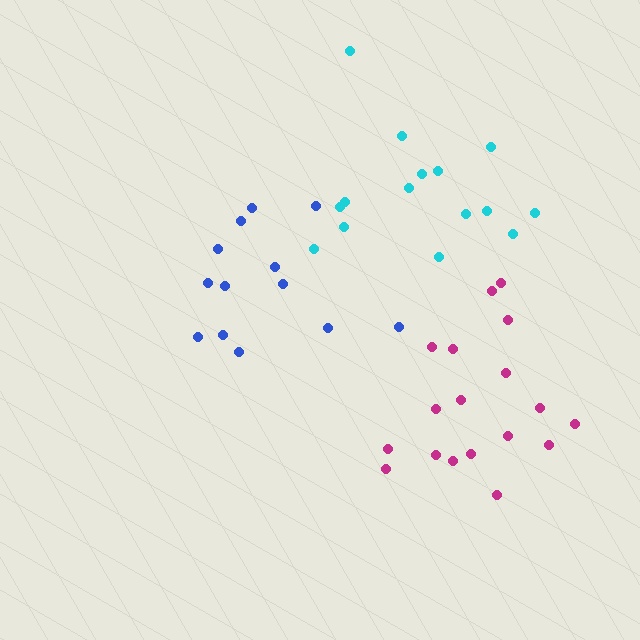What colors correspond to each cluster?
The clusters are colored: blue, magenta, cyan.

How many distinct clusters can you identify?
There are 3 distinct clusters.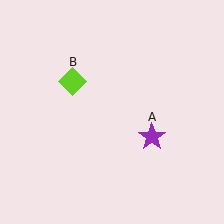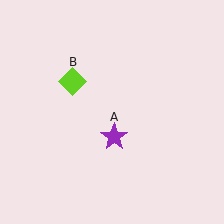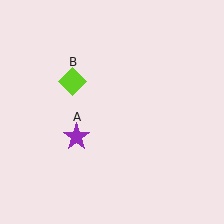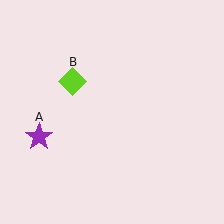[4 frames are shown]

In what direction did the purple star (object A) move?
The purple star (object A) moved left.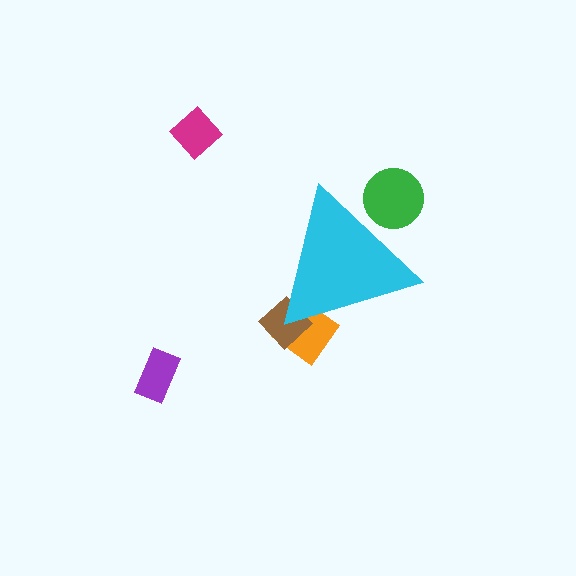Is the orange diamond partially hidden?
Yes, the orange diamond is partially hidden behind the cyan triangle.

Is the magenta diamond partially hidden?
No, the magenta diamond is fully visible.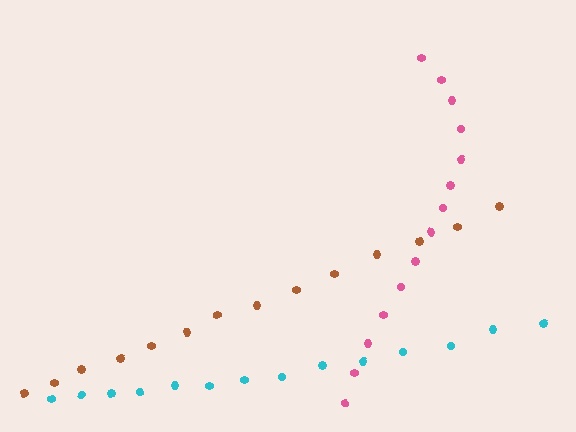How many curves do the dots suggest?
There are 3 distinct paths.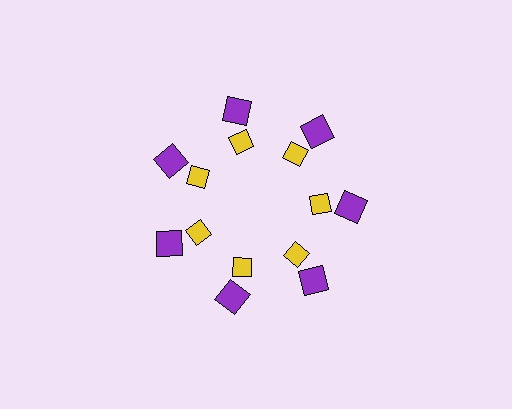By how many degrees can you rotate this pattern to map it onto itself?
The pattern maps onto itself every 51 degrees of rotation.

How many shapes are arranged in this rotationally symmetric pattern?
There are 14 shapes, arranged in 7 groups of 2.